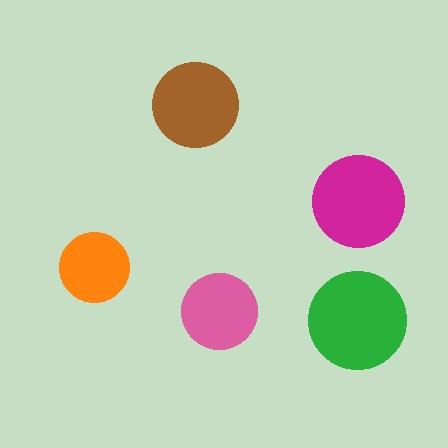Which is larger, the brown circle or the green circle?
The green one.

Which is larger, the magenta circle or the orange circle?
The magenta one.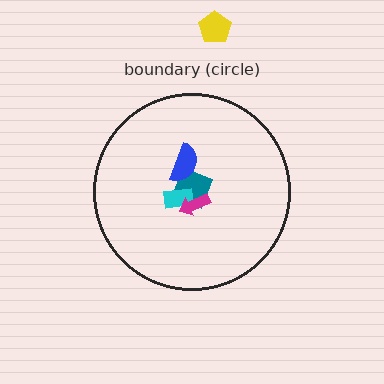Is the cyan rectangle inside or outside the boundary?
Inside.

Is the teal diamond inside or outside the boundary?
Inside.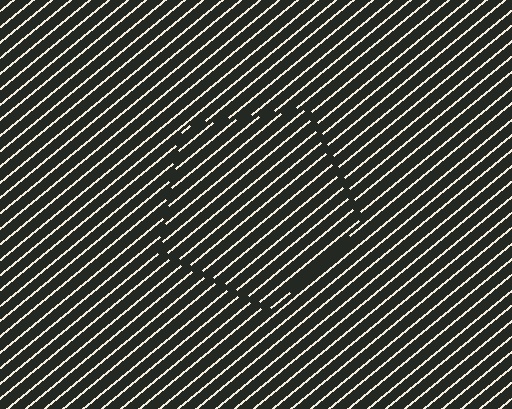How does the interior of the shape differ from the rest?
The interior of the shape contains the same grating, shifted by half a period — the contour is defined by the phase discontinuity where line-ends from the inner and outer gratings abut.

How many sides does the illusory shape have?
5 sides — the line-ends trace a pentagon.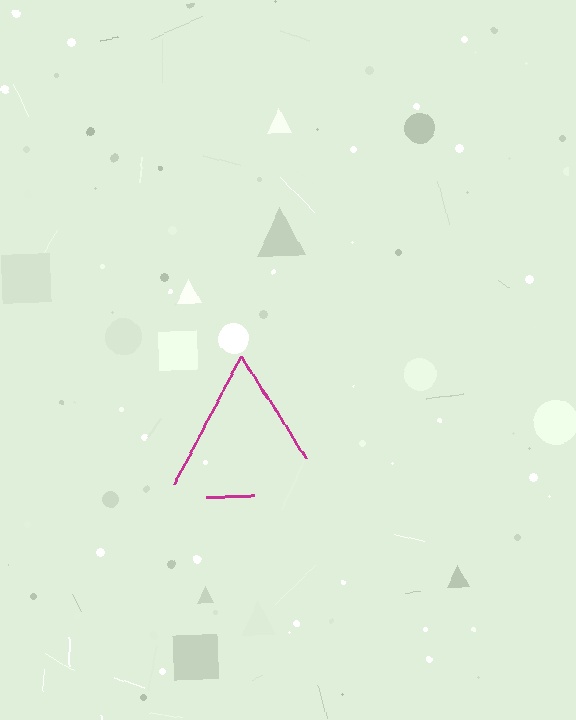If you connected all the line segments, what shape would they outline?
They would outline a triangle.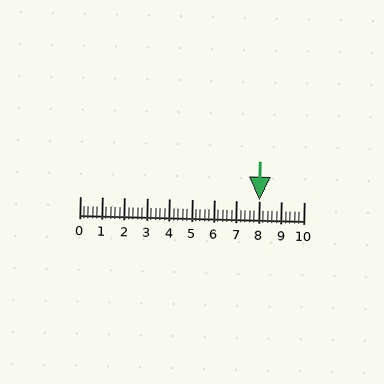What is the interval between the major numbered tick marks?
The major tick marks are spaced 1 units apart.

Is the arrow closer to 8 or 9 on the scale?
The arrow is closer to 8.